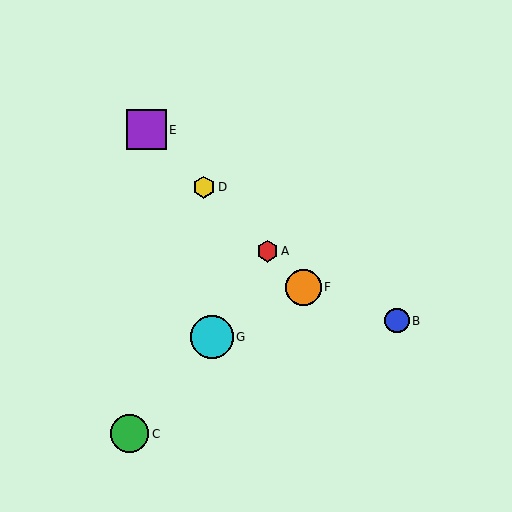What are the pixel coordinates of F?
Object F is at (304, 287).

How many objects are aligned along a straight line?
4 objects (A, D, E, F) are aligned along a straight line.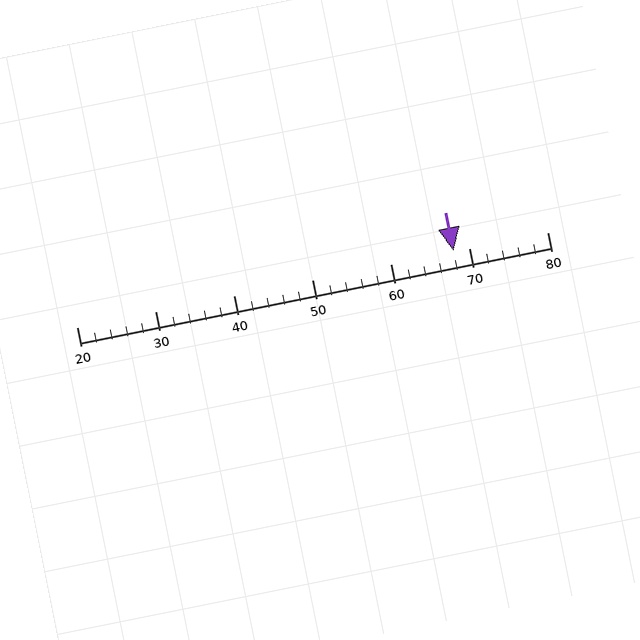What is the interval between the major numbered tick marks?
The major tick marks are spaced 10 units apart.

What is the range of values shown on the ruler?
The ruler shows values from 20 to 80.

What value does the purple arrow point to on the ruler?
The purple arrow points to approximately 68.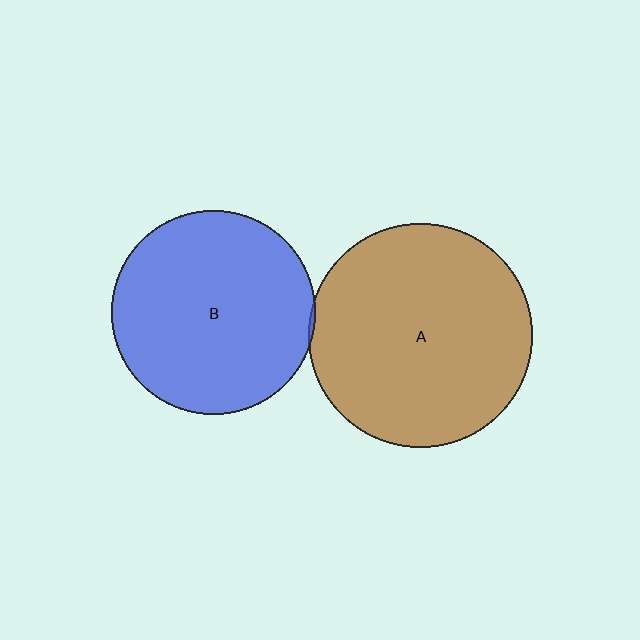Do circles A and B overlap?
Yes.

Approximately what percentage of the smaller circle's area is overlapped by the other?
Approximately 5%.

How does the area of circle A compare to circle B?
Approximately 1.2 times.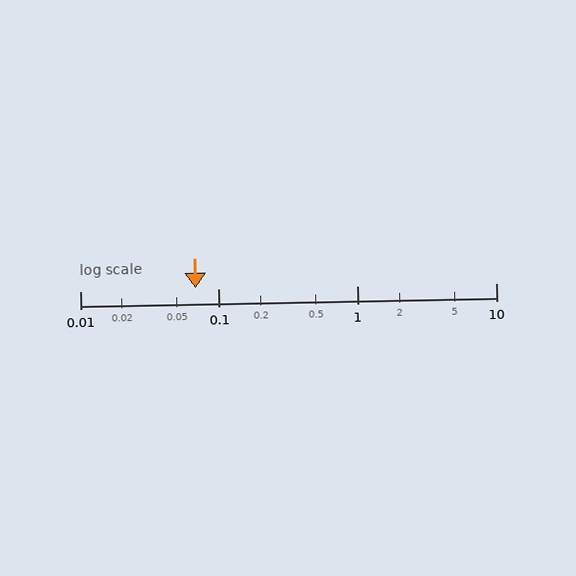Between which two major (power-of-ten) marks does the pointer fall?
The pointer is between 0.01 and 0.1.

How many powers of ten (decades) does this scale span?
The scale spans 3 decades, from 0.01 to 10.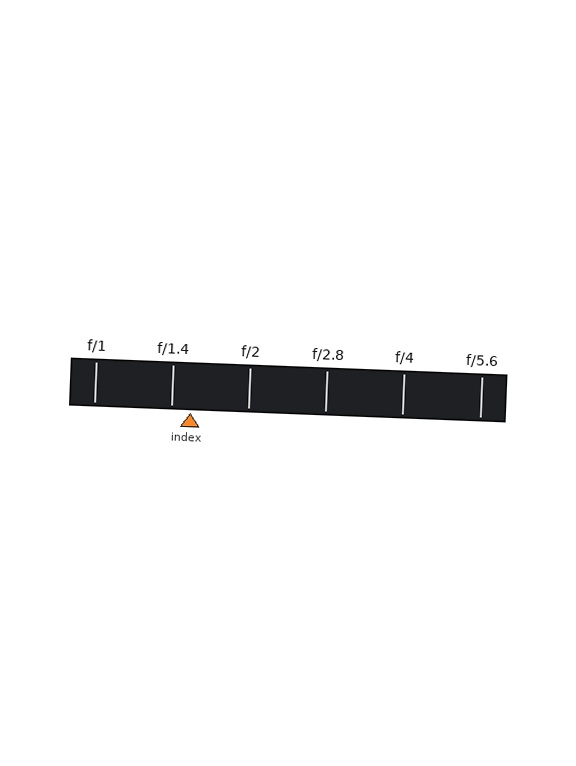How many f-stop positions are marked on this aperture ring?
There are 6 f-stop positions marked.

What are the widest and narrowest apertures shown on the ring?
The widest aperture shown is f/1 and the narrowest is f/5.6.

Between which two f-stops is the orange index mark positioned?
The index mark is between f/1.4 and f/2.